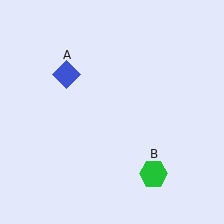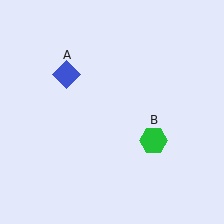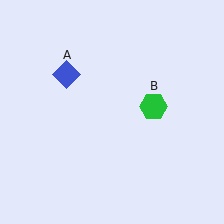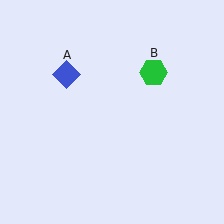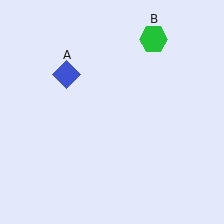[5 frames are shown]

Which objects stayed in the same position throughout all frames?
Blue diamond (object A) remained stationary.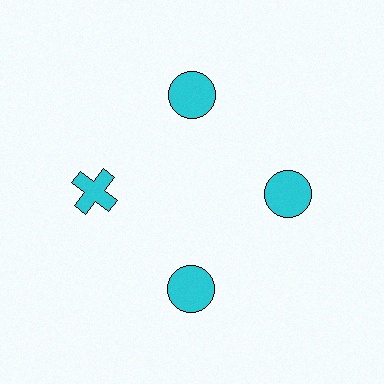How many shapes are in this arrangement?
There are 4 shapes arranged in a ring pattern.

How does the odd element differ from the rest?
It has a different shape: cross instead of circle.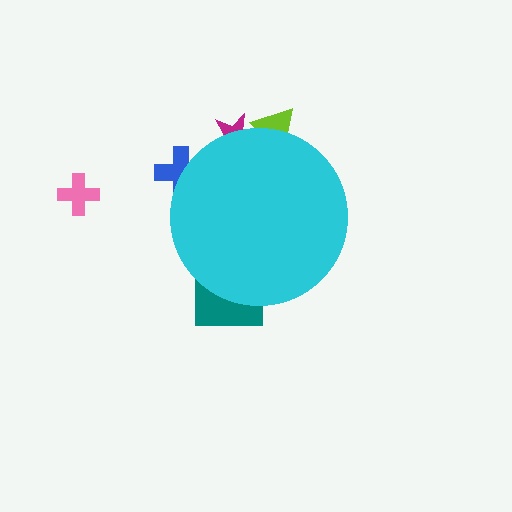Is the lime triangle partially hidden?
Yes, the lime triangle is partially hidden behind the cyan circle.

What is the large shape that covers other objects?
A cyan circle.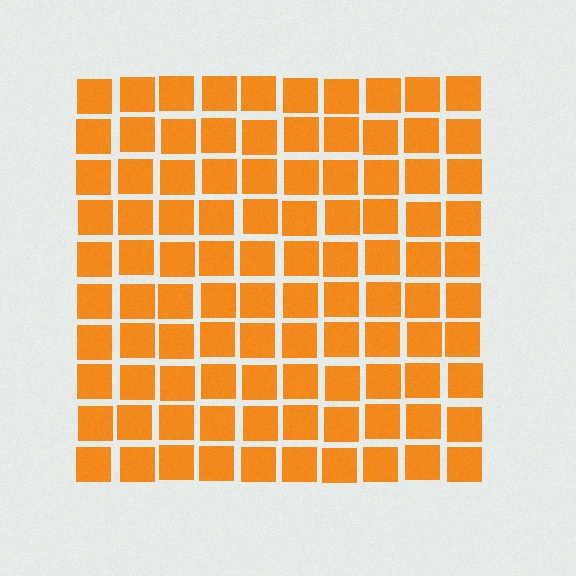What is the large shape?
The large shape is a square.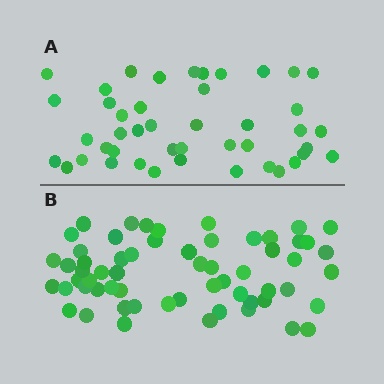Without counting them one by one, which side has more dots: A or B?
Region B (the bottom region) has more dots.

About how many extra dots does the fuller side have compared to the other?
Region B has approximately 15 more dots than region A.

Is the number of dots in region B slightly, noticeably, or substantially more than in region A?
Region B has noticeably more, but not dramatically so. The ratio is roughly 1.4 to 1.